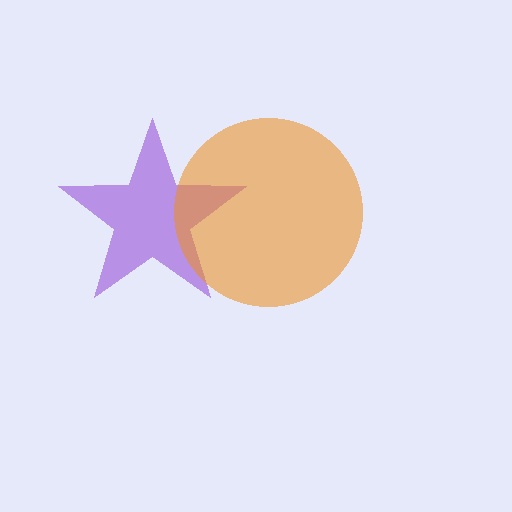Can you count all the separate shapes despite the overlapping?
Yes, there are 2 separate shapes.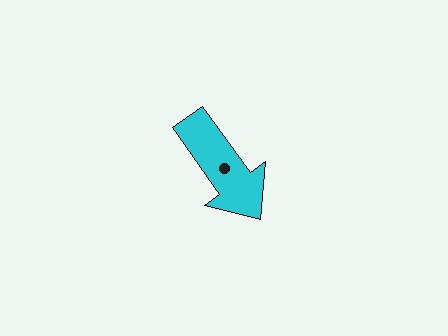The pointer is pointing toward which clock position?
Roughly 5 o'clock.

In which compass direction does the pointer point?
Southeast.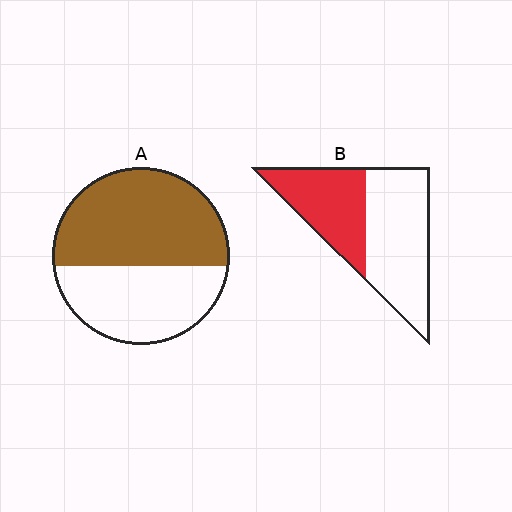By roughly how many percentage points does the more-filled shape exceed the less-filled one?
By roughly 15 percentage points (A over B).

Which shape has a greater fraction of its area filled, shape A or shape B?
Shape A.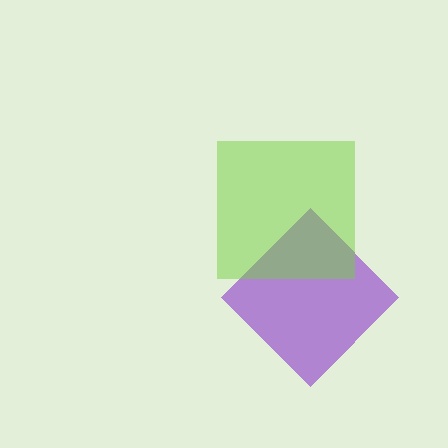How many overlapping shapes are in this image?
There are 2 overlapping shapes in the image.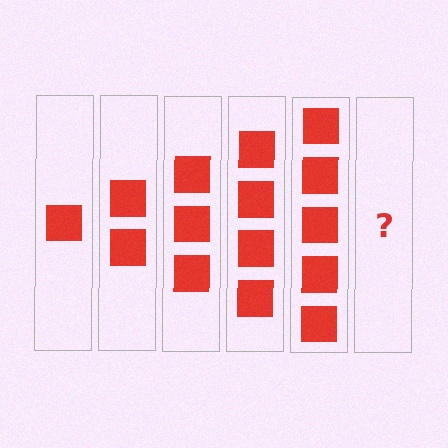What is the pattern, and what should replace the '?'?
The pattern is that each step adds one more square. The '?' should be 6 squares.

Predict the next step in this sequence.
The next step is 6 squares.